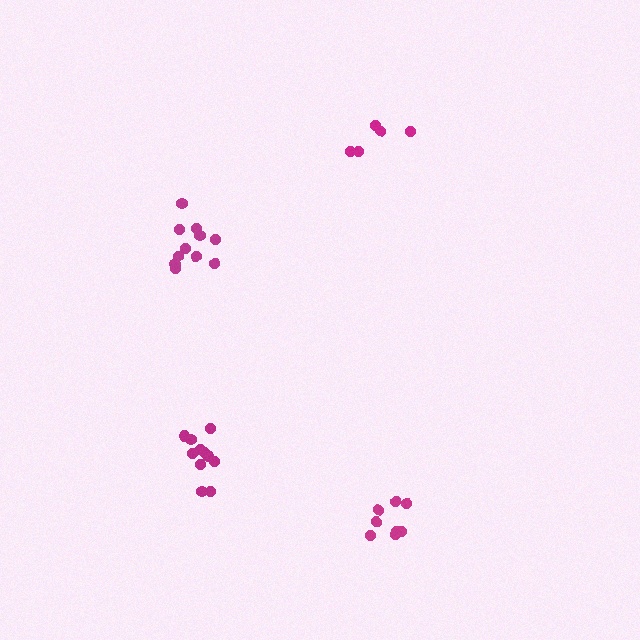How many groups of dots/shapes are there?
There are 4 groups.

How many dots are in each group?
Group 1: 5 dots, Group 2: 8 dots, Group 3: 11 dots, Group 4: 11 dots (35 total).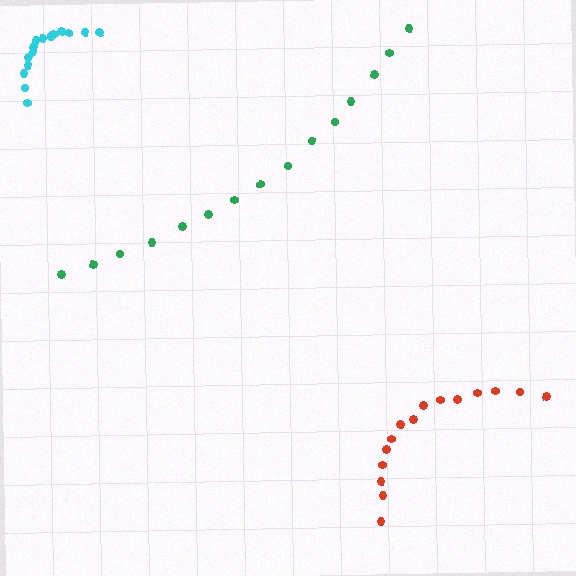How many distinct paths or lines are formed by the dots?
There are 3 distinct paths.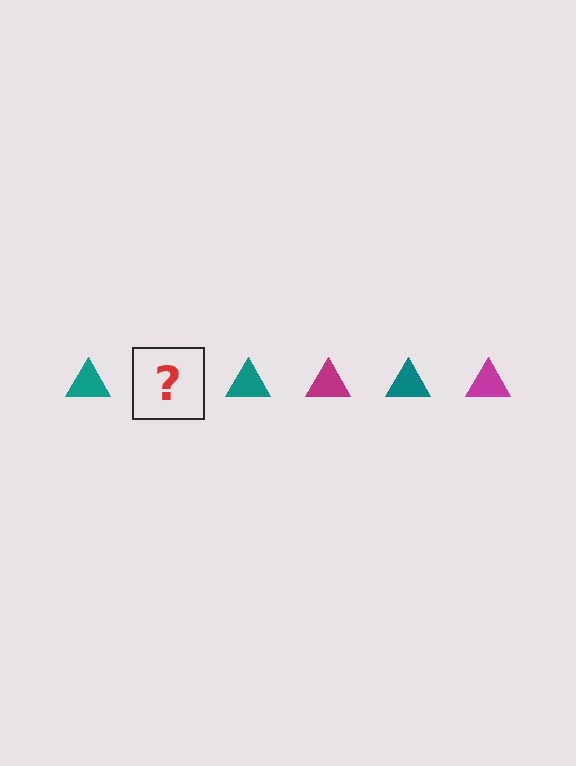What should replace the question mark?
The question mark should be replaced with a magenta triangle.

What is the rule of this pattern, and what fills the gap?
The rule is that the pattern cycles through teal, magenta triangles. The gap should be filled with a magenta triangle.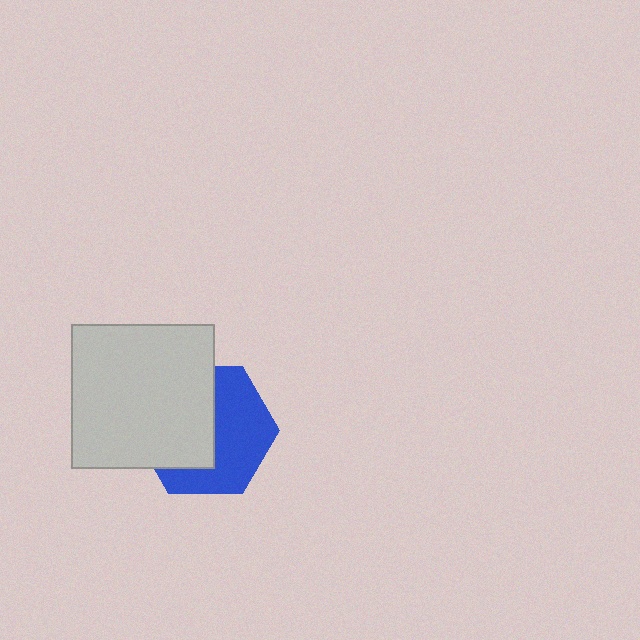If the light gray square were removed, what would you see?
You would see the complete blue hexagon.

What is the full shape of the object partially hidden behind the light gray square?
The partially hidden object is a blue hexagon.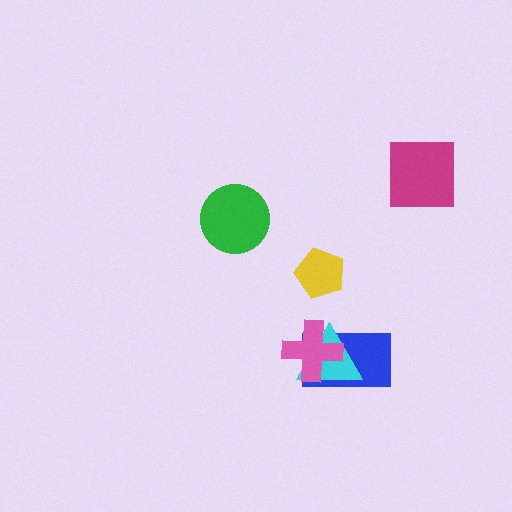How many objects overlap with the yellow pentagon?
0 objects overlap with the yellow pentagon.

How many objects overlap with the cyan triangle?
2 objects overlap with the cyan triangle.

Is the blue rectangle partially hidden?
Yes, it is partially covered by another shape.